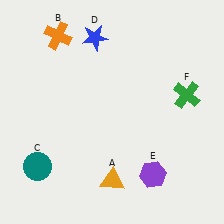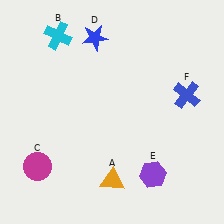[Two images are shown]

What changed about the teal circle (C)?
In Image 1, C is teal. In Image 2, it changed to magenta.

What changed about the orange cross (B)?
In Image 1, B is orange. In Image 2, it changed to cyan.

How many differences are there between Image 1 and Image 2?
There are 3 differences between the two images.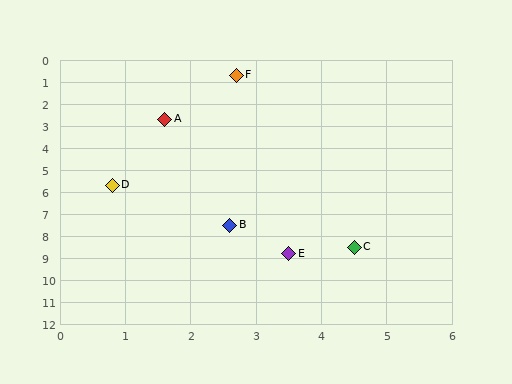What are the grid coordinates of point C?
Point C is at approximately (4.5, 8.5).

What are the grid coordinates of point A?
Point A is at approximately (1.6, 2.7).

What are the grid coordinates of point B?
Point B is at approximately (2.6, 7.5).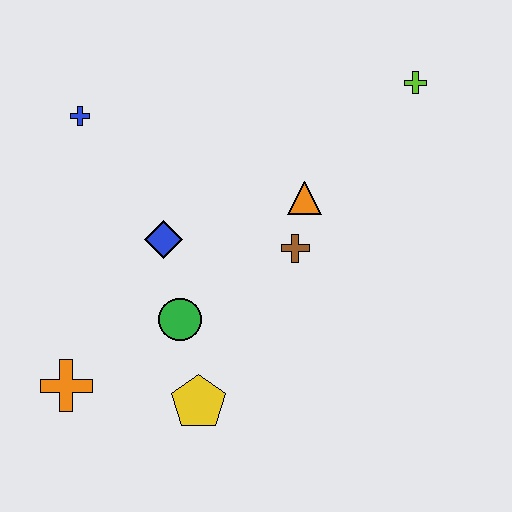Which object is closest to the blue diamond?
The green circle is closest to the blue diamond.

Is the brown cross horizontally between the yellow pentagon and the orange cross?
No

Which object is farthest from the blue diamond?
The lime cross is farthest from the blue diamond.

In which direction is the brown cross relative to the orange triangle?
The brown cross is below the orange triangle.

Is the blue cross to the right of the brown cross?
No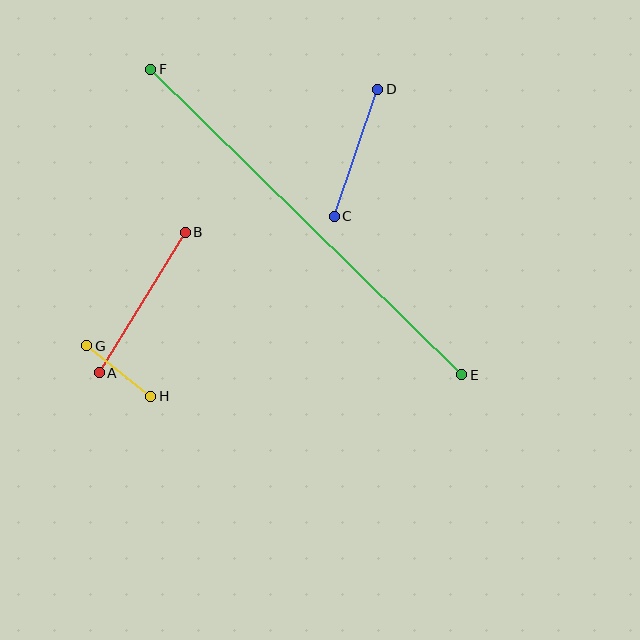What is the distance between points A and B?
The distance is approximately 165 pixels.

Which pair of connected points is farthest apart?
Points E and F are farthest apart.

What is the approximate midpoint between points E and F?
The midpoint is at approximately (306, 222) pixels.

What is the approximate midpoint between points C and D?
The midpoint is at approximately (356, 153) pixels.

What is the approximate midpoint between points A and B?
The midpoint is at approximately (142, 302) pixels.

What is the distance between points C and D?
The distance is approximately 134 pixels.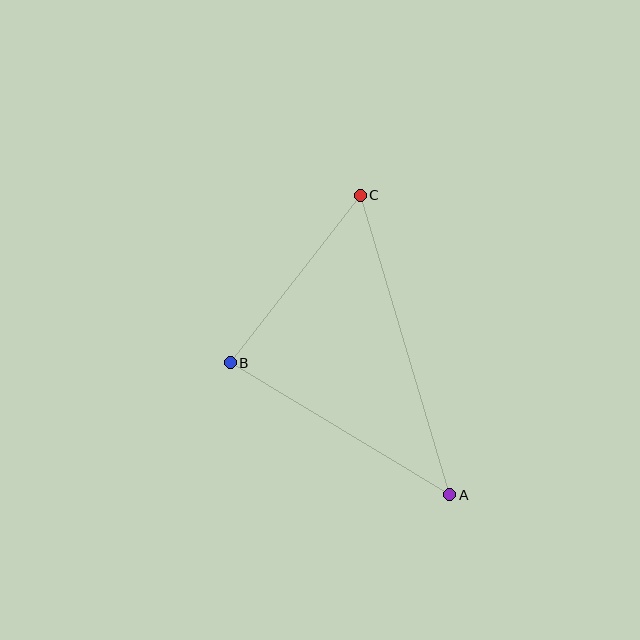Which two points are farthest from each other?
Points A and C are farthest from each other.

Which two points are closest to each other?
Points B and C are closest to each other.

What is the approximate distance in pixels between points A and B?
The distance between A and B is approximately 256 pixels.